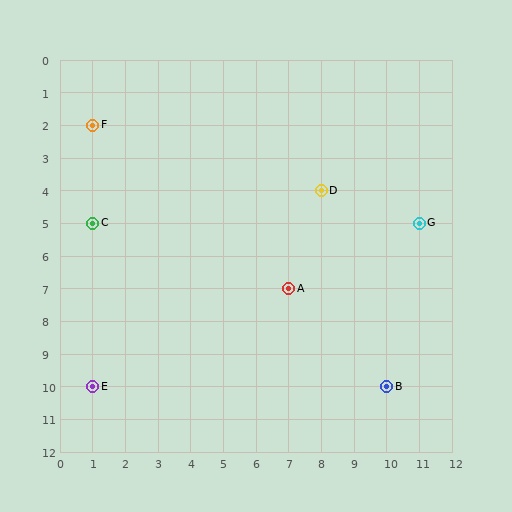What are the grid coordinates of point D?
Point D is at grid coordinates (8, 4).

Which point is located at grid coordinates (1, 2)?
Point F is at (1, 2).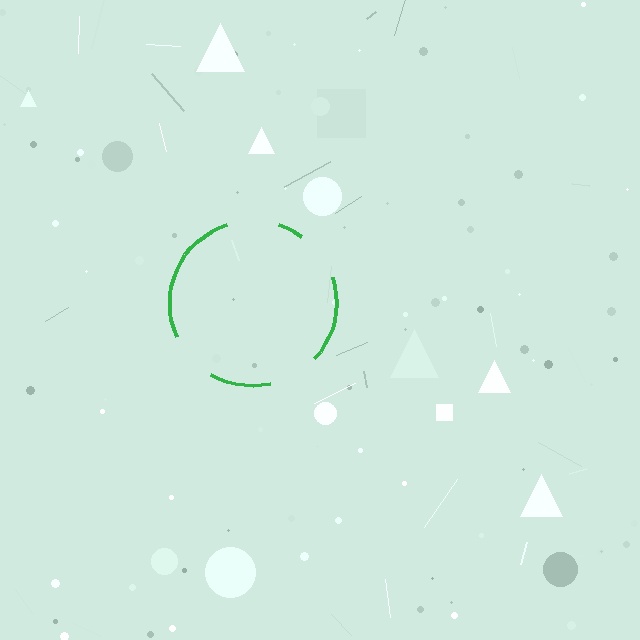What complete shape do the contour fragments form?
The contour fragments form a circle.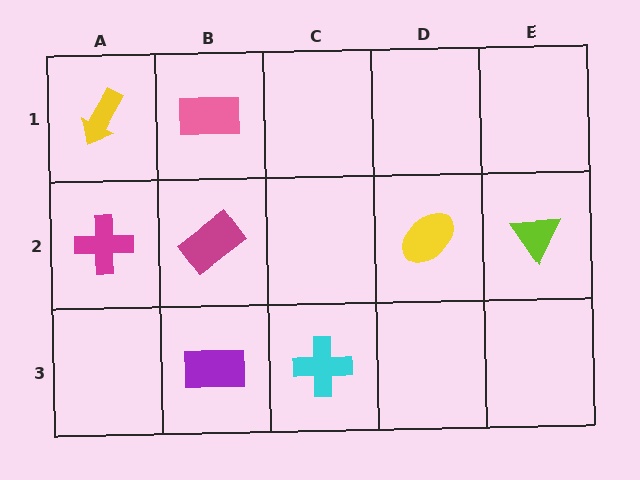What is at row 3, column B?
A purple rectangle.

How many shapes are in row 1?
2 shapes.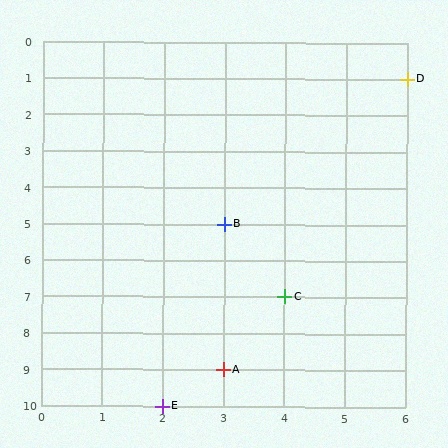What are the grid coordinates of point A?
Point A is at grid coordinates (3, 9).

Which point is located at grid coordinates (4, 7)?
Point C is at (4, 7).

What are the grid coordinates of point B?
Point B is at grid coordinates (3, 5).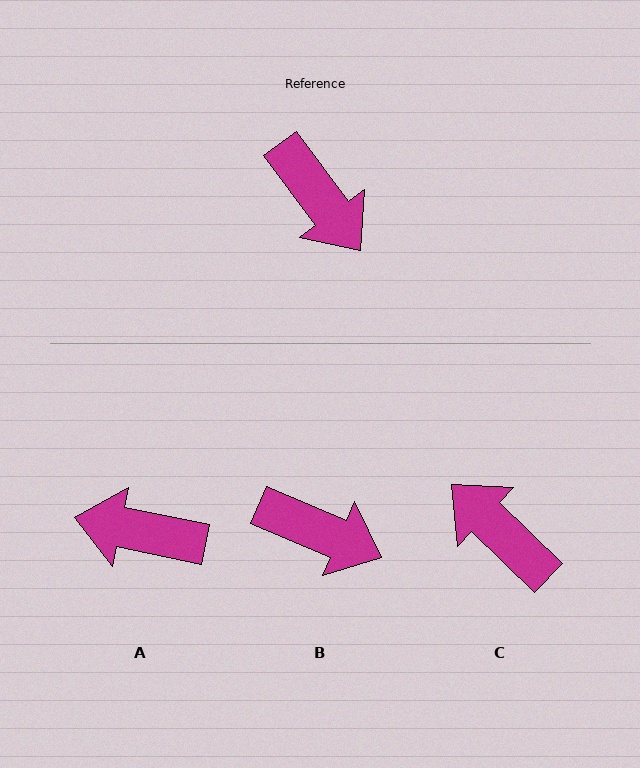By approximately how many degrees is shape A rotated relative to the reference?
Approximately 138 degrees clockwise.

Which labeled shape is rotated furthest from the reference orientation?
C, about 171 degrees away.